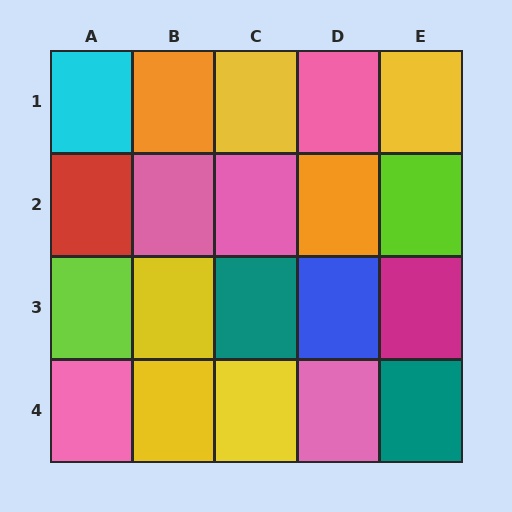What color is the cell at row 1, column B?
Orange.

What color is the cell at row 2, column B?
Pink.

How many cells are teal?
2 cells are teal.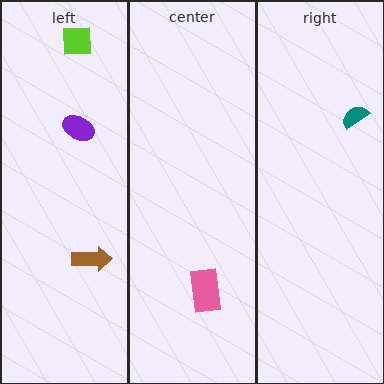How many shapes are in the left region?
3.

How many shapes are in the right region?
1.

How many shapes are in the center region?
1.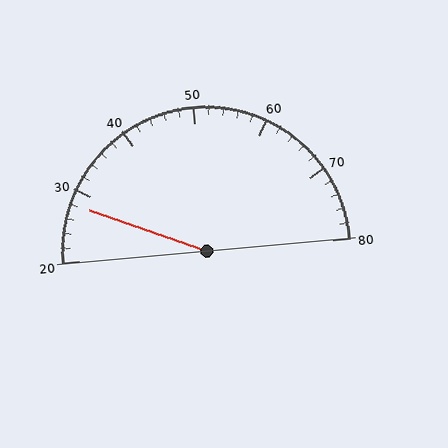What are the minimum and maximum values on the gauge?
The gauge ranges from 20 to 80.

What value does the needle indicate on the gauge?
The needle indicates approximately 28.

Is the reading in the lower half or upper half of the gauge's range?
The reading is in the lower half of the range (20 to 80).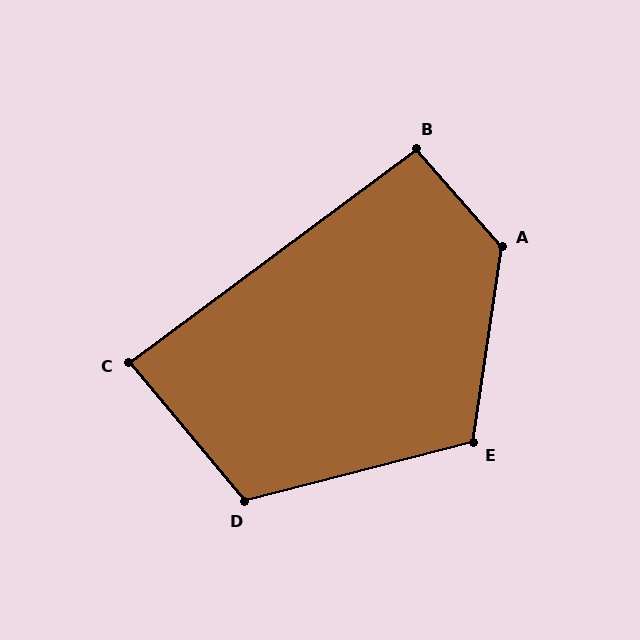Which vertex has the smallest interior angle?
C, at approximately 87 degrees.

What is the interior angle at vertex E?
Approximately 113 degrees (obtuse).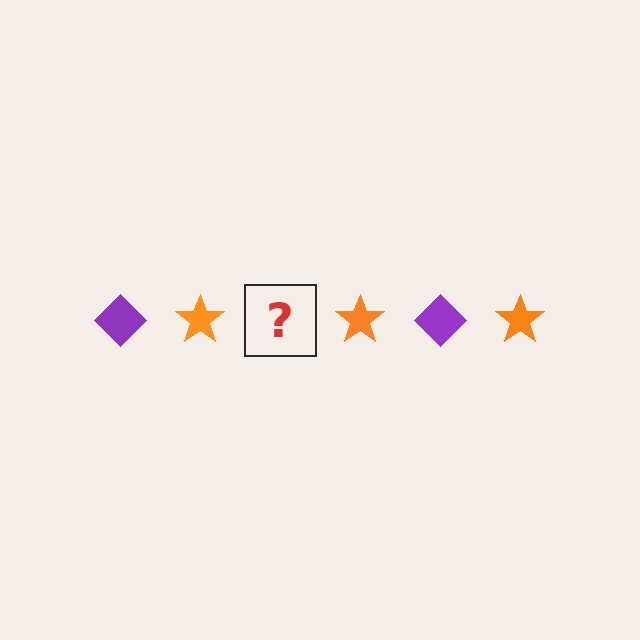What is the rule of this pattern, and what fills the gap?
The rule is that the pattern alternates between purple diamond and orange star. The gap should be filled with a purple diamond.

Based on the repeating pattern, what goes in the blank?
The blank should be a purple diamond.